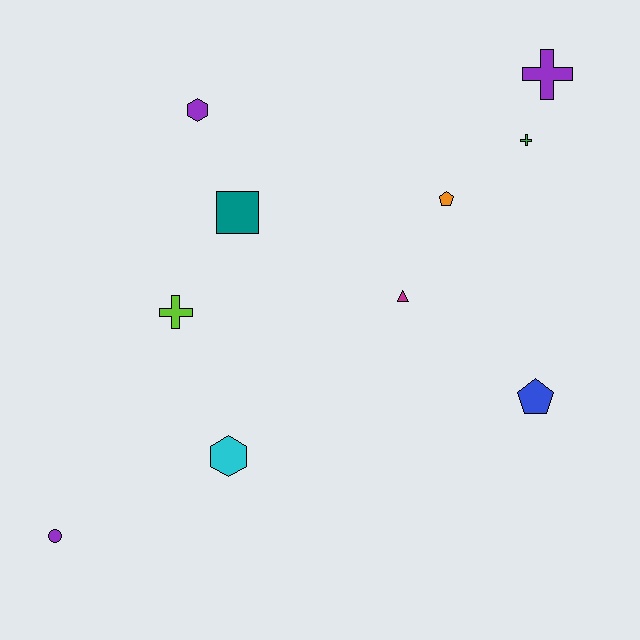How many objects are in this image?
There are 10 objects.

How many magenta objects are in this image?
There is 1 magenta object.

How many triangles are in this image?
There is 1 triangle.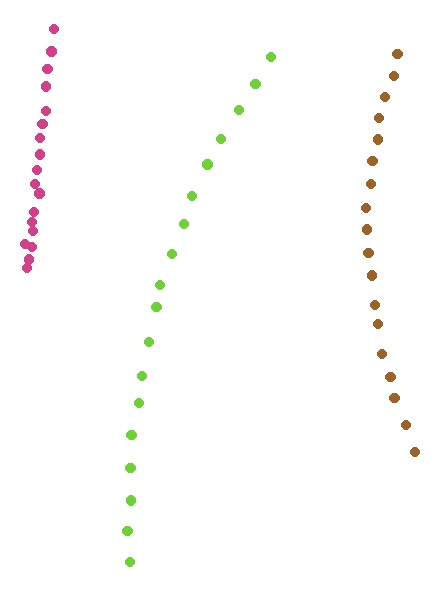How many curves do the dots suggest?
There are 3 distinct paths.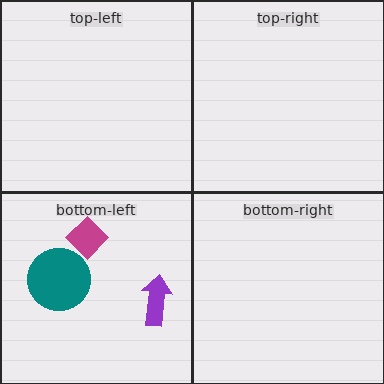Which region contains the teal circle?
The bottom-left region.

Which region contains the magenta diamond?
The bottom-left region.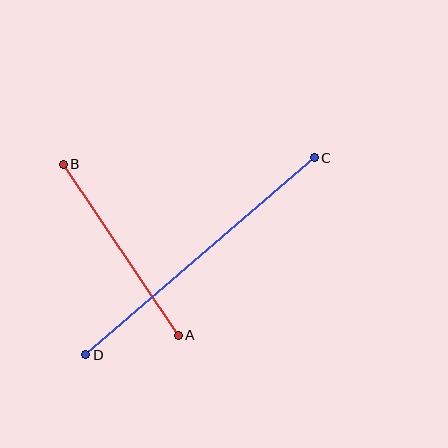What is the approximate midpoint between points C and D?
The midpoint is at approximately (200, 256) pixels.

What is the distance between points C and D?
The distance is approximately 302 pixels.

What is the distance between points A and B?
The distance is approximately 206 pixels.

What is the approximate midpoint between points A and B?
The midpoint is at approximately (121, 250) pixels.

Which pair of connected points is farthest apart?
Points C and D are farthest apart.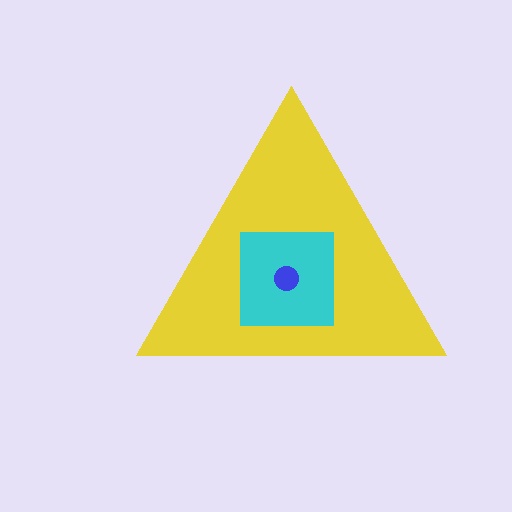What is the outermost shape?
The yellow triangle.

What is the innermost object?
The blue circle.